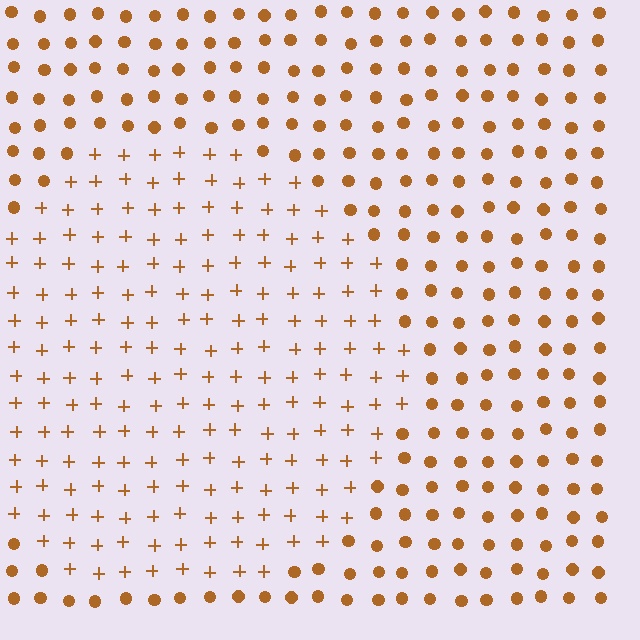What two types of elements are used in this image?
The image uses plus signs inside the circle region and circles outside it.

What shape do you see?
I see a circle.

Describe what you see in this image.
The image is filled with small brown elements arranged in a uniform grid. A circle-shaped region contains plus signs, while the surrounding area contains circles. The boundary is defined purely by the change in element shape.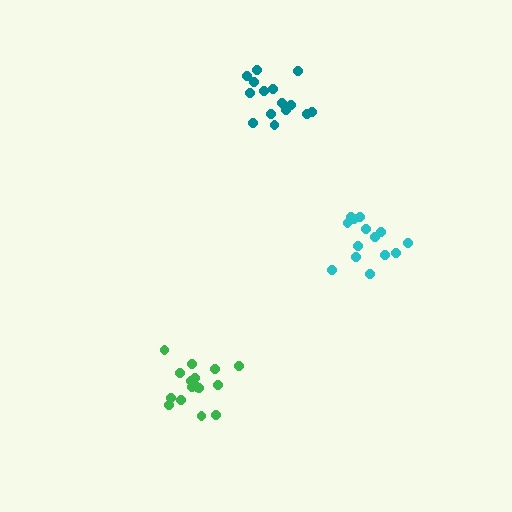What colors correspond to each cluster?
The clusters are colored: cyan, green, teal.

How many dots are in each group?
Group 1: 14 dots, Group 2: 16 dots, Group 3: 16 dots (46 total).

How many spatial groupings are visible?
There are 3 spatial groupings.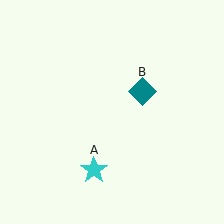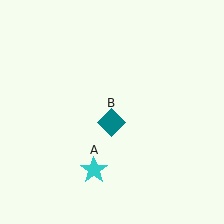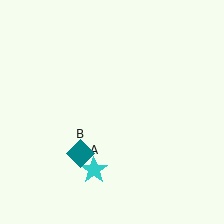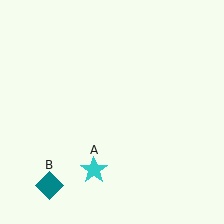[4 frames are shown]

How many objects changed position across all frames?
1 object changed position: teal diamond (object B).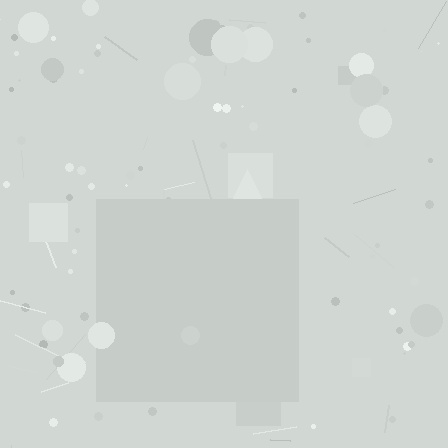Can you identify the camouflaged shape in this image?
The camouflaged shape is a square.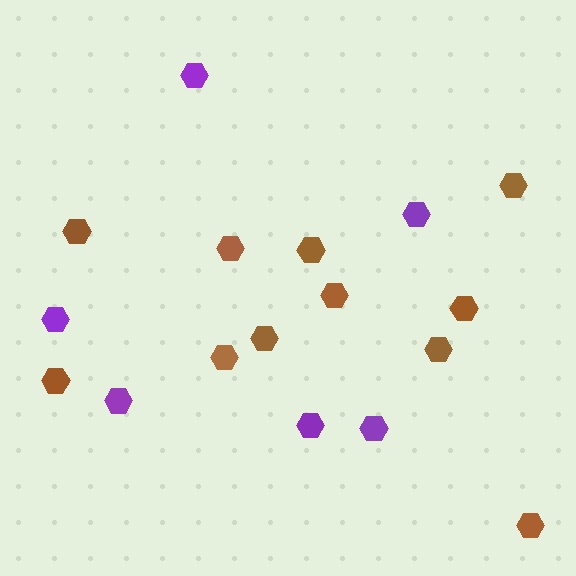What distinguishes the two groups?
There are 2 groups: one group of purple hexagons (6) and one group of brown hexagons (11).